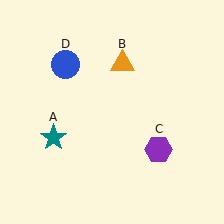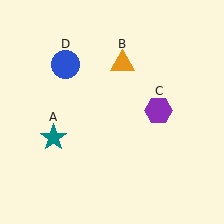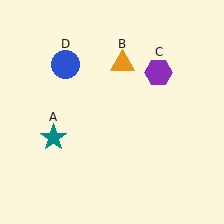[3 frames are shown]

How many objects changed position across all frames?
1 object changed position: purple hexagon (object C).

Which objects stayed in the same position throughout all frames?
Teal star (object A) and orange triangle (object B) and blue circle (object D) remained stationary.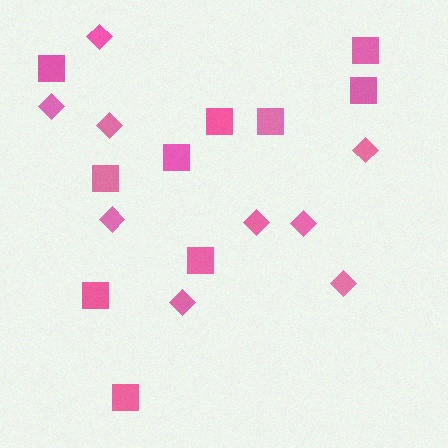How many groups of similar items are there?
There are 2 groups: one group of squares (10) and one group of diamonds (9).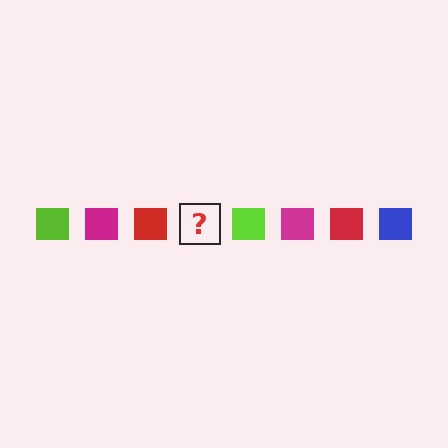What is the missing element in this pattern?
The missing element is a blue square.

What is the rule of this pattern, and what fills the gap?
The rule is that the pattern cycles through lime, magenta, red, blue squares. The gap should be filled with a blue square.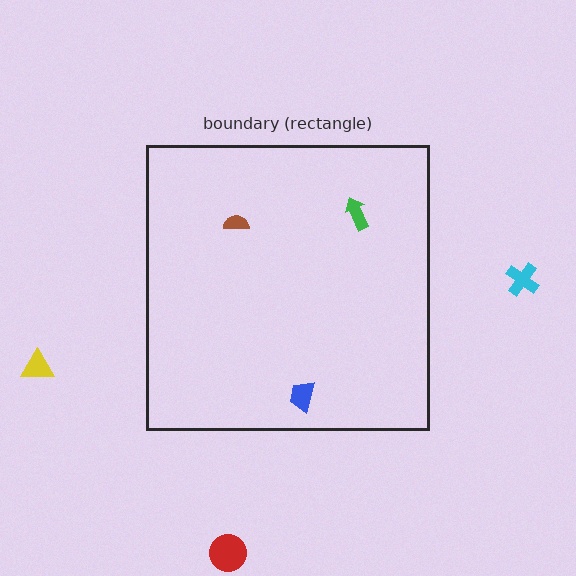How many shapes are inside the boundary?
3 inside, 3 outside.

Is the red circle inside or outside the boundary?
Outside.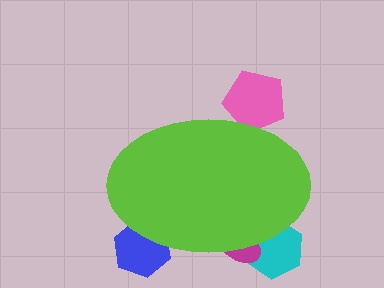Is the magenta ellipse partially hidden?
Yes, the magenta ellipse is partially hidden behind the lime ellipse.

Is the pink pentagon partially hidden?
Yes, the pink pentagon is partially hidden behind the lime ellipse.